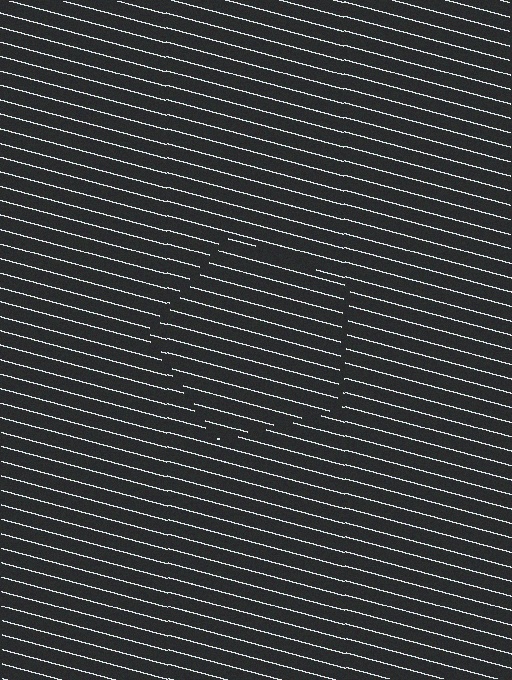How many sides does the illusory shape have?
5 sides — the line-ends trace a pentagon.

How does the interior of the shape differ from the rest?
The interior of the shape contains the same grating, shifted by half a period — the contour is defined by the phase discontinuity where line-ends from the inner and outer gratings abut.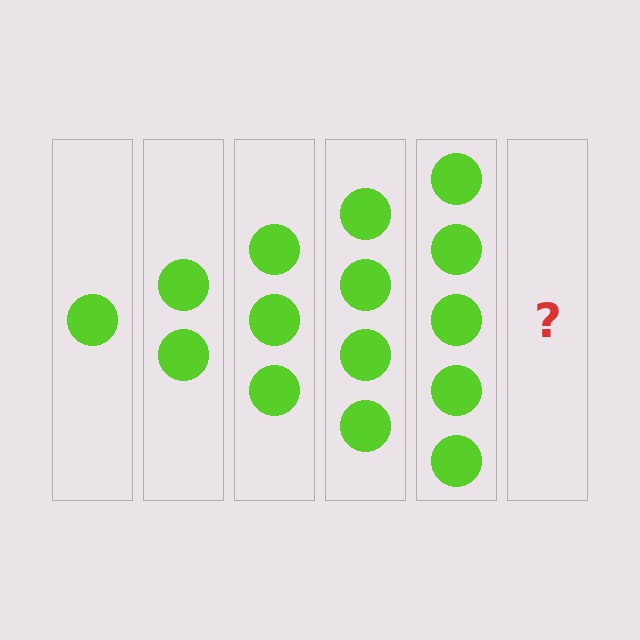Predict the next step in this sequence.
The next step is 6 circles.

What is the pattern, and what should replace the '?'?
The pattern is that each step adds one more circle. The '?' should be 6 circles.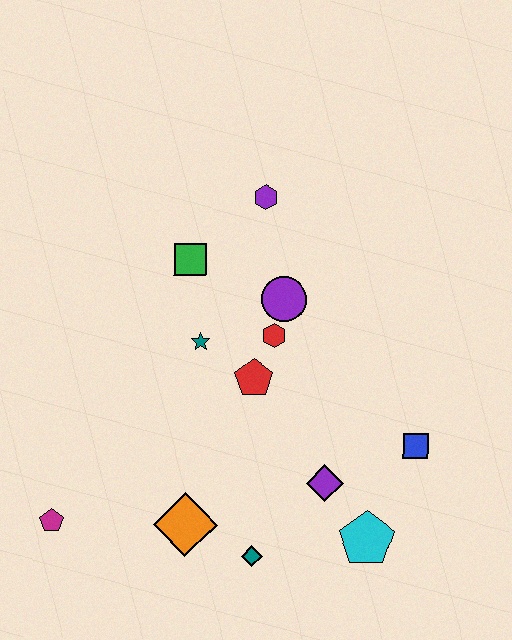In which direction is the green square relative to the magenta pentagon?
The green square is above the magenta pentagon.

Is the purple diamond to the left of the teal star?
No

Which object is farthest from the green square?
The cyan pentagon is farthest from the green square.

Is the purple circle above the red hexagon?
Yes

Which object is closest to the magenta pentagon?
The orange diamond is closest to the magenta pentagon.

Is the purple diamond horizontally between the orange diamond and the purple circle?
No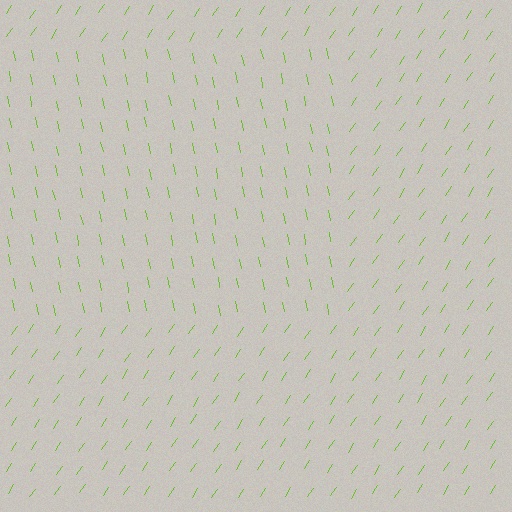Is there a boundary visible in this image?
Yes, there is a texture boundary formed by a change in line orientation.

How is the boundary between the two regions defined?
The boundary is defined purely by a change in line orientation (approximately 45 degrees difference). All lines are the same color and thickness.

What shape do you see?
I see a rectangle.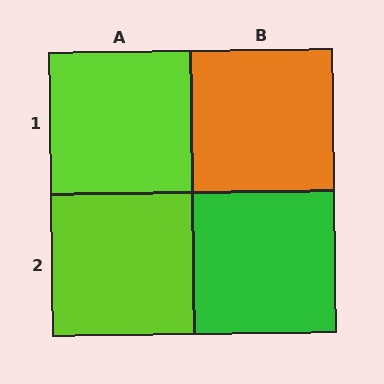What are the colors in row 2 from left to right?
Lime, green.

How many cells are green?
1 cell is green.